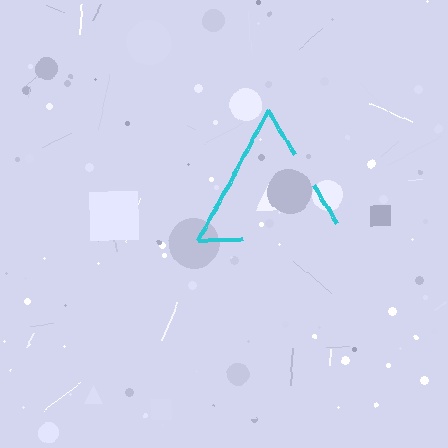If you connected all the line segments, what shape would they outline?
They would outline a triangle.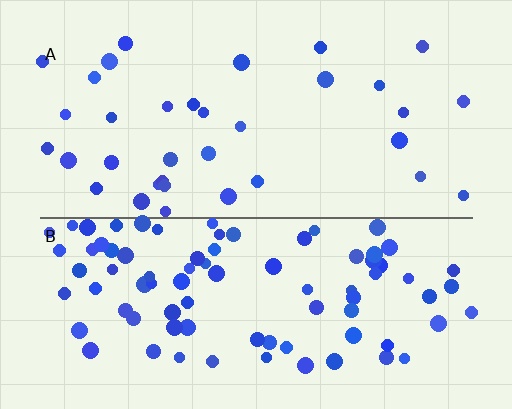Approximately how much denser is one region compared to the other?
Approximately 2.5× — region B over region A.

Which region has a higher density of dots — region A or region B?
B (the bottom).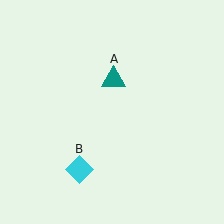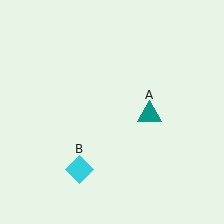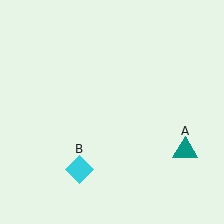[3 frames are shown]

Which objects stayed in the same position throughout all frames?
Cyan diamond (object B) remained stationary.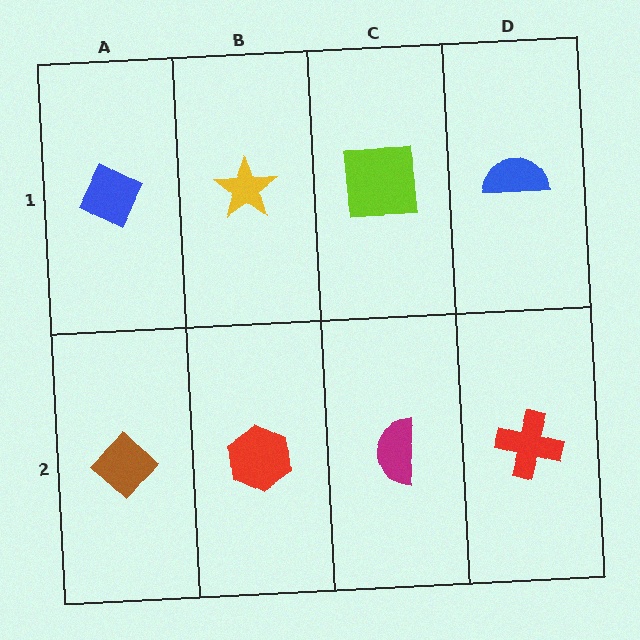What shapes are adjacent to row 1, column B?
A red hexagon (row 2, column B), a blue diamond (row 1, column A), a lime square (row 1, column C).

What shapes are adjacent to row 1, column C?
A magenta semicircle (row 2, column C), a yellow star (row 1, column B), a blue semicircle (row 1, column D).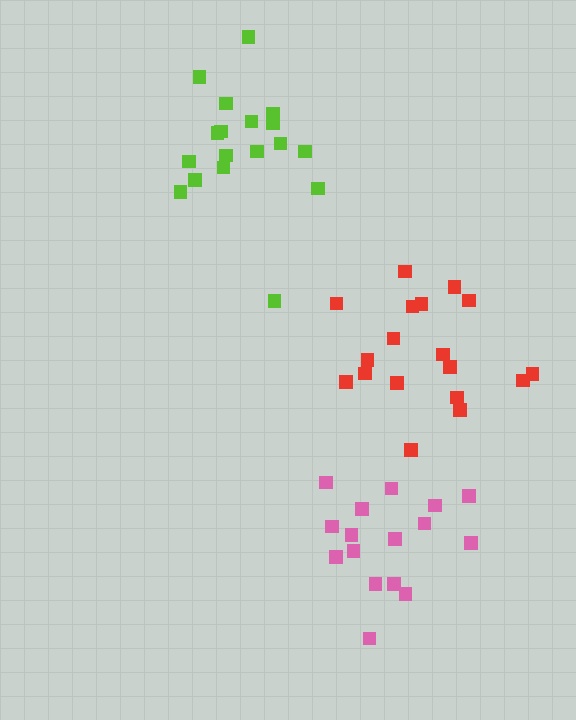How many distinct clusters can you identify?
There are 3 distinct clusters.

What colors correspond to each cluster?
The clusters are colored: lime, red, pink.